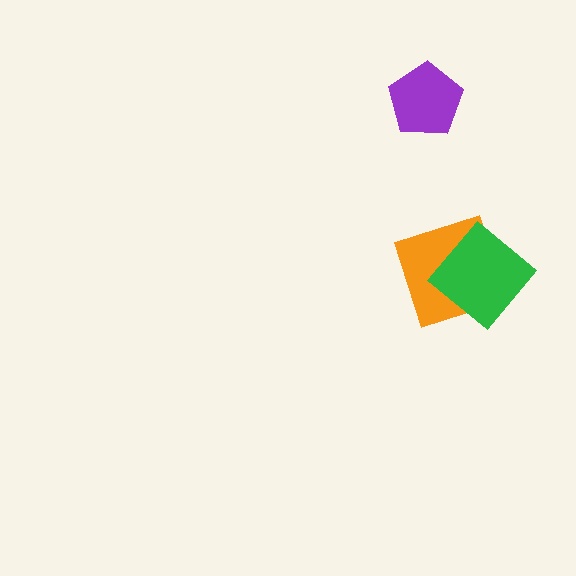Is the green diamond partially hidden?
No, no other shape covers it.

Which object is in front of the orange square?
The green diamond is in front of the orange square.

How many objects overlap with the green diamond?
1 object overlaps with the green diamond.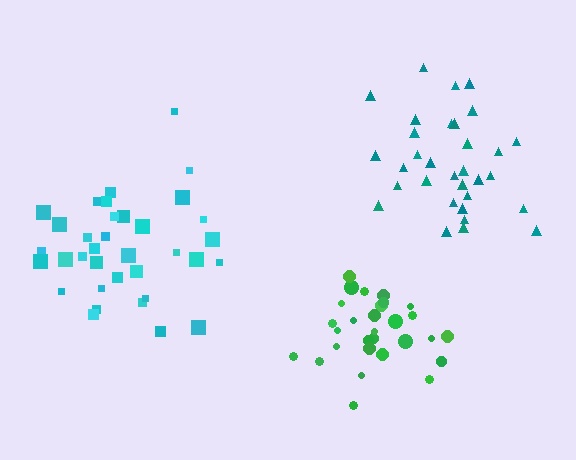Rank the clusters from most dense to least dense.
green, teal, cyan.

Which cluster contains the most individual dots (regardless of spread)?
Cyan (35).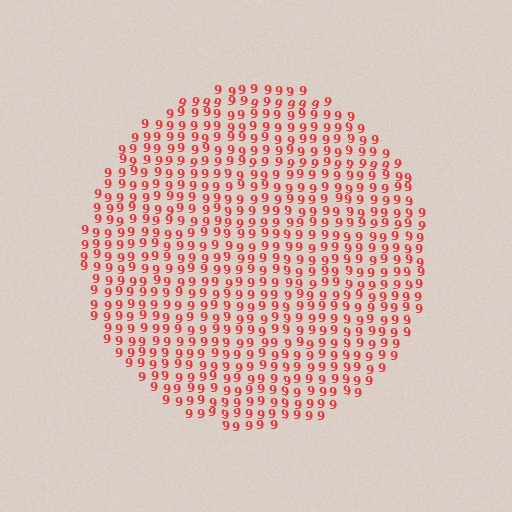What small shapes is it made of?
It is made of small digit 9's.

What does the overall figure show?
The overall figure shows a circle.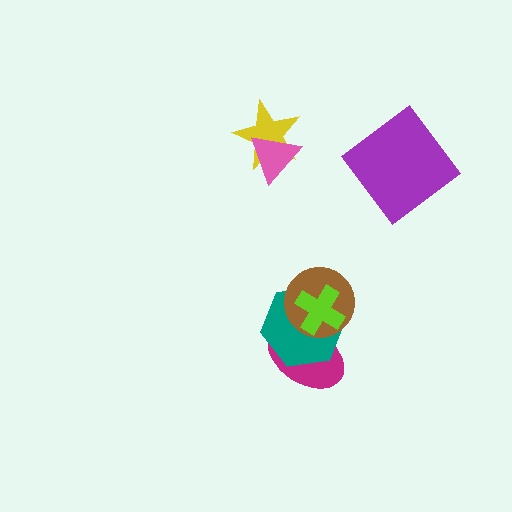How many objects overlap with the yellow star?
1 object overlaps with the yellow star.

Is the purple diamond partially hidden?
No, no other shape covers it.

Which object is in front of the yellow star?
The pink triangle is in front of the yellow star.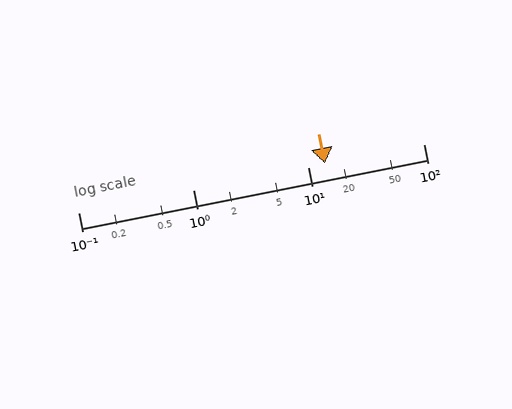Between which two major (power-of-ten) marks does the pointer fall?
The pointer is between 10 and 100.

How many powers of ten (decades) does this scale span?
The scale spans 3 decades, from 0.1 to 100.